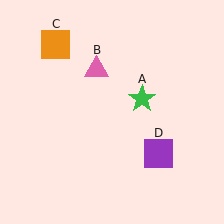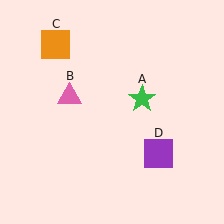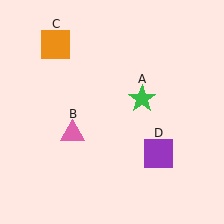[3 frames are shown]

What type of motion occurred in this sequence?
The pink triangle (object B) rotated counterclockwise around the center of the scene.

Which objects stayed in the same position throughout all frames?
Green star (object A) and orange square (object C) and purple square (object D) remained stationary.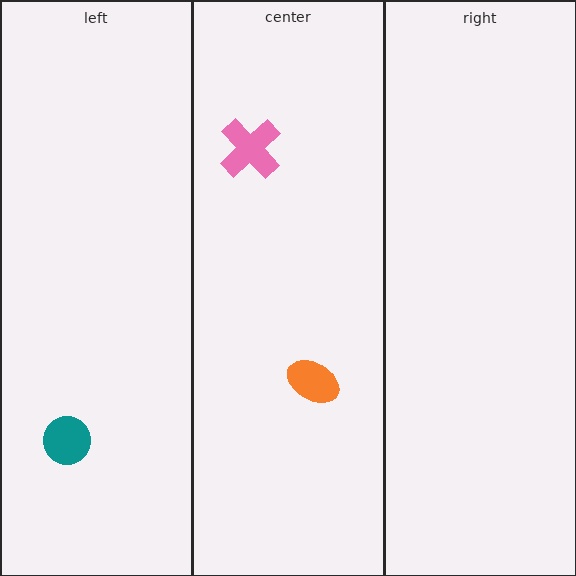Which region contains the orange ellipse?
The center region.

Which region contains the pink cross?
The center region.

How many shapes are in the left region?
1.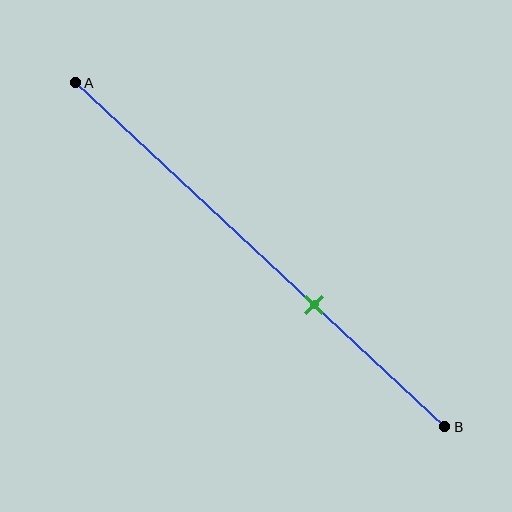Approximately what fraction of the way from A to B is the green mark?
The green mark is approximately 65% of the way from A to B.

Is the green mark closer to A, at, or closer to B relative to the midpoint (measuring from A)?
The green mark is closer to point B than the midpoint of segment AB.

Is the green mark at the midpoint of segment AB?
No, the mark is at about 65% from A, not at the 50% midpoint.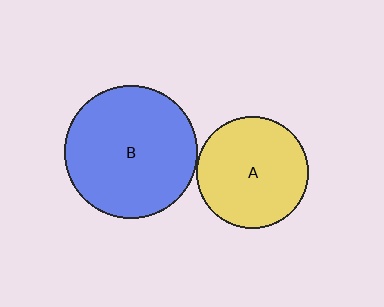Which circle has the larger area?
Circle B (blue).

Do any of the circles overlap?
No, none of the circles overlap.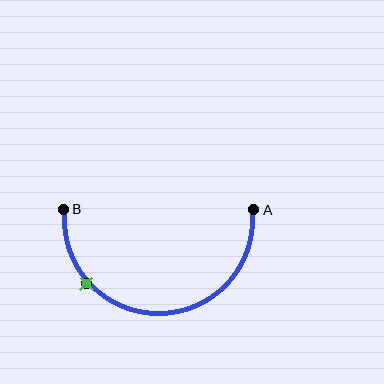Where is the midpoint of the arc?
The arc midpoint is the point on the curve farthest from the straight line joining A and B. It sits below that line.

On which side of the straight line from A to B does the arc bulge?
The arc bulges below the straight line connecting A and B.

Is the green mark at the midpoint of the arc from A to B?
No. The green mark lies on the arc but is closer to endpoint B. The arc midpoint would be at the point on the curve equidistant along the arc from both A and B.